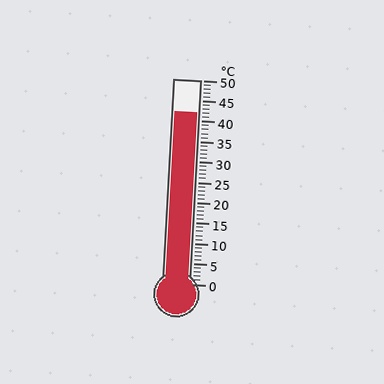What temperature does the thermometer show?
The thermometer shows approximately 42°C.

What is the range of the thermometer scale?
The thermometer scale ranges from 0°C to 50°C.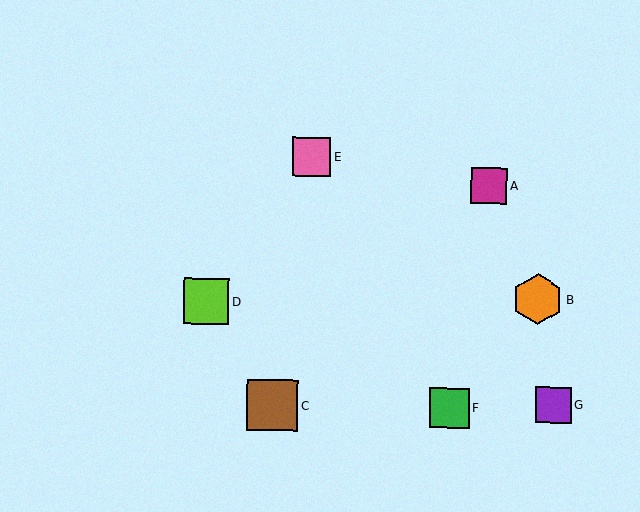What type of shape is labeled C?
Shape C is a brown square.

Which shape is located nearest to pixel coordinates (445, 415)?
The green square (labeled F) at (449, 408) is nearest to that location.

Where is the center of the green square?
The center of the green square is at (449, 408).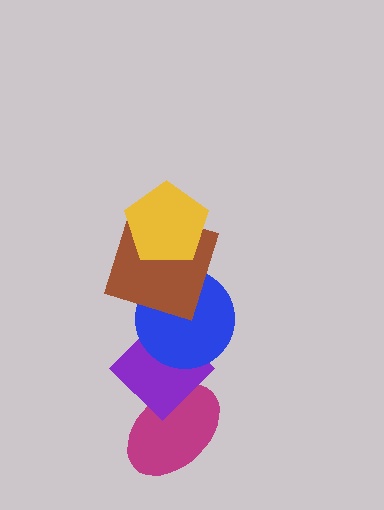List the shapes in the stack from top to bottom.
From top to bottom: the yellow pentagon, the brown square, the blue circle, the purple diamond, the magenta ellipse.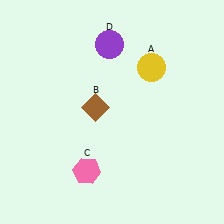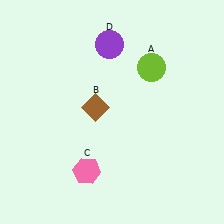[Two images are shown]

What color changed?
The circle (A) changed from yellow in Image 1 to lime in Image 2.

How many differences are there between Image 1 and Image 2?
There is 1 difference between the two images.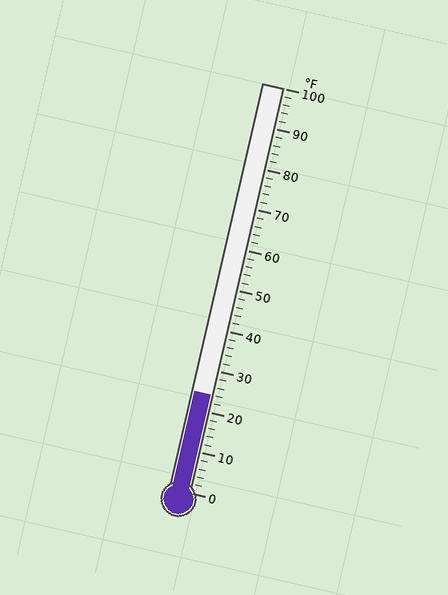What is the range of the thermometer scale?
The thermometer scale ranges from 0°F to 100°F.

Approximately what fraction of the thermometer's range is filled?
The thermometer is filled to approximately 25% of its range.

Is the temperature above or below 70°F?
The temperature is below 70°F.